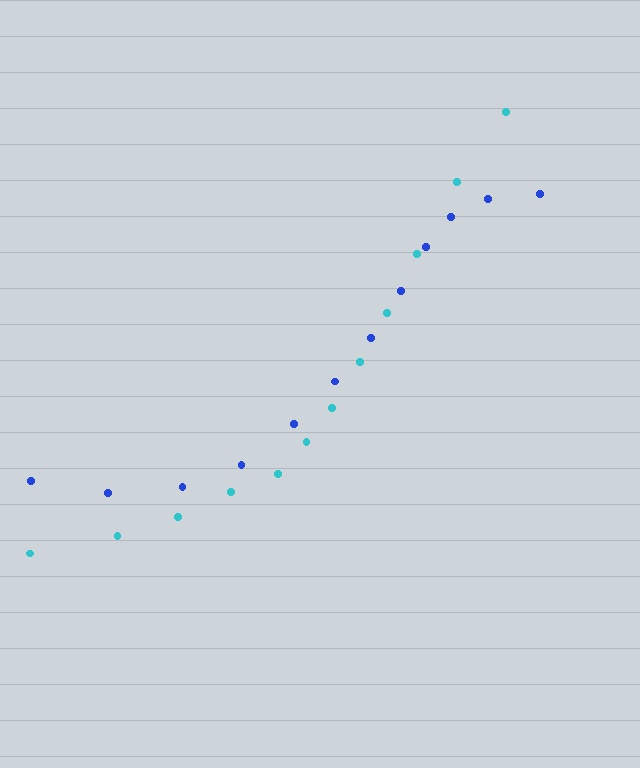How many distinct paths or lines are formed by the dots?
There are 2 distinct paths.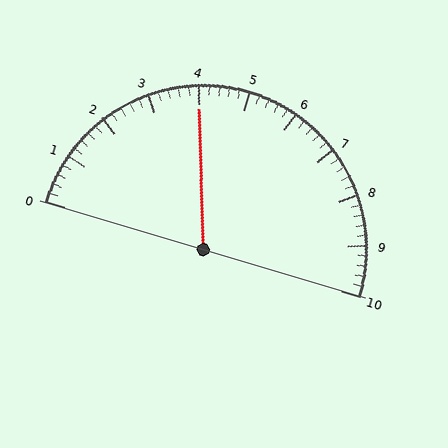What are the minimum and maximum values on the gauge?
The gauge ranges from 0 to 10.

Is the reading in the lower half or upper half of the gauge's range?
The reading is in the lower half of the range (0 to 10).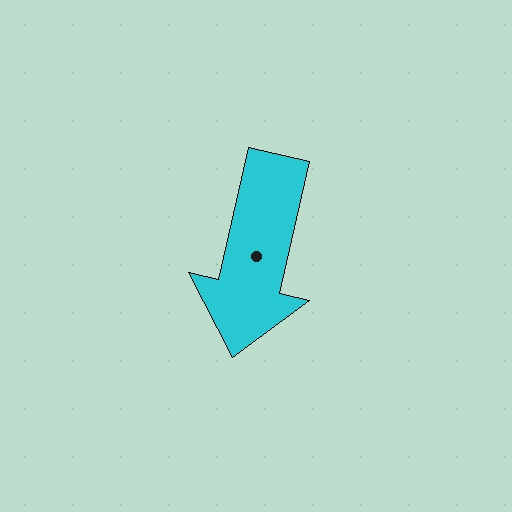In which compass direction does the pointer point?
South.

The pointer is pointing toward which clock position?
Roughly 6 o'clock.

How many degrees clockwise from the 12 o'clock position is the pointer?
Approximately 193 degrees.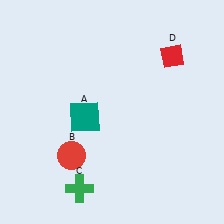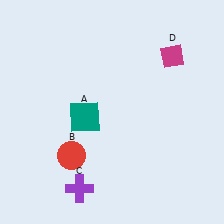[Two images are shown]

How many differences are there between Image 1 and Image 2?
There are 2 differences between the two images.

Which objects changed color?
C changed from green to purple. D changed from red to magenta.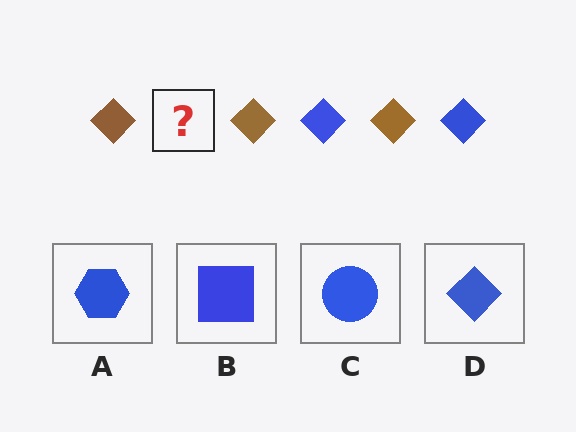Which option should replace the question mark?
Option D.